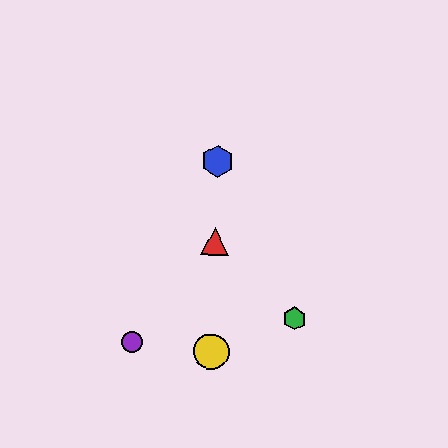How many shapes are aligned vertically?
3 shapes (the red triangle, the blue hexagon, the yellow circle) are aligned vertically.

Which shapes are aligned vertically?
The red triangle, the blue hexagon, the yellow circle are aligned vertically.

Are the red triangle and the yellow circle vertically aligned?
Yes, both are at x≈215.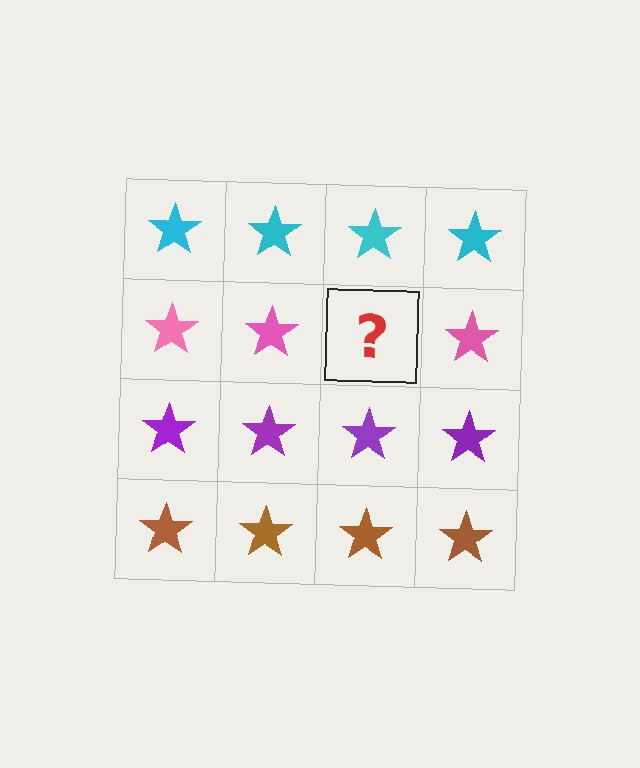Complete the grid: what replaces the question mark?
The question mark should be replaced with a pink star.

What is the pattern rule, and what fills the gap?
The rule is that each row has a consistent color. The gap should be filled with a pink star.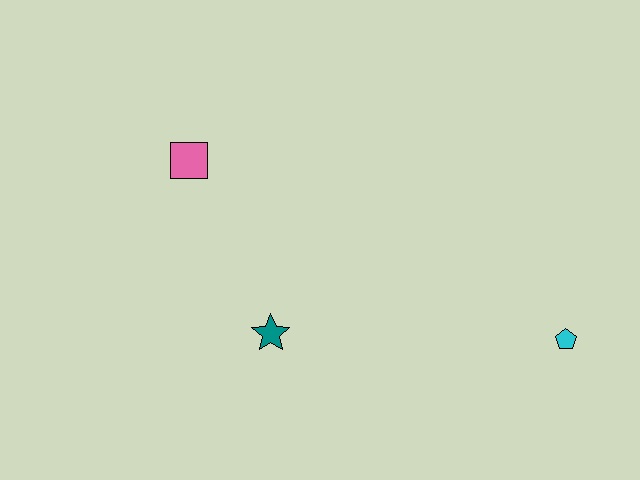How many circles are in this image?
There are no circles.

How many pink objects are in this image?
There is 1 pink object.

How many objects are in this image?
There are 3 objects.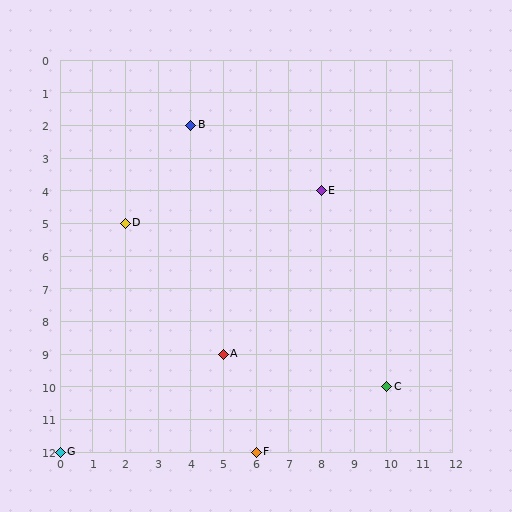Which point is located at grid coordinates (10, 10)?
Point C is at (10, 10).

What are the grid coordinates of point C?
Point C is at grid coordinates (10, 10).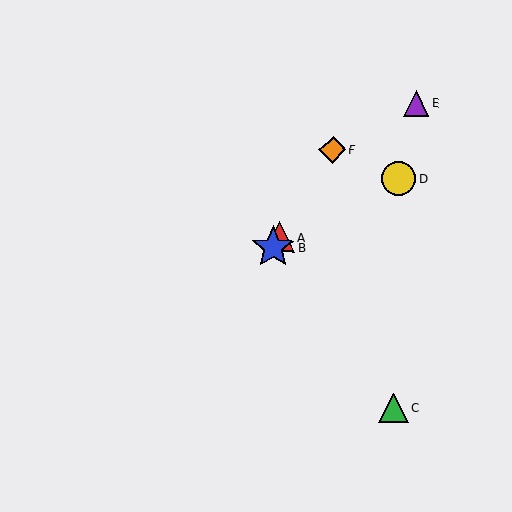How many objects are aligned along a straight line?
3 objects (A, B, F) are aligned along a straight line.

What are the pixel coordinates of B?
Object B is at (273, 248).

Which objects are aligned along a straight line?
Objects A, B, F are aligned along a straight line.